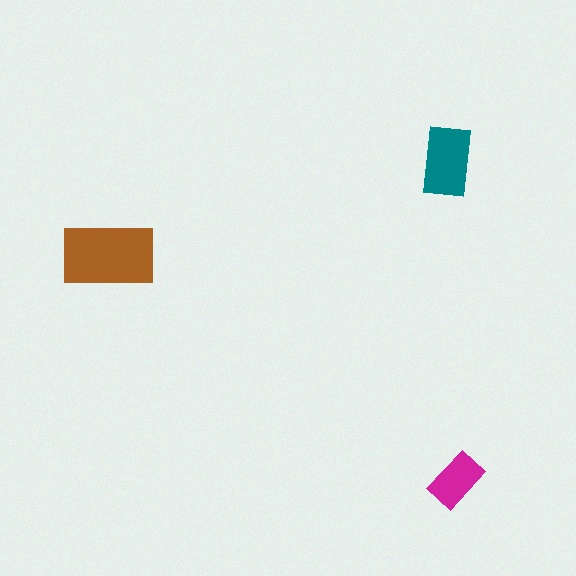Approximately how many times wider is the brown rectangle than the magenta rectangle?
About 1.5 times wider.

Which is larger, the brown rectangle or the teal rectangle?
The brown one.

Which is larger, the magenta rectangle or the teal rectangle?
The teal one.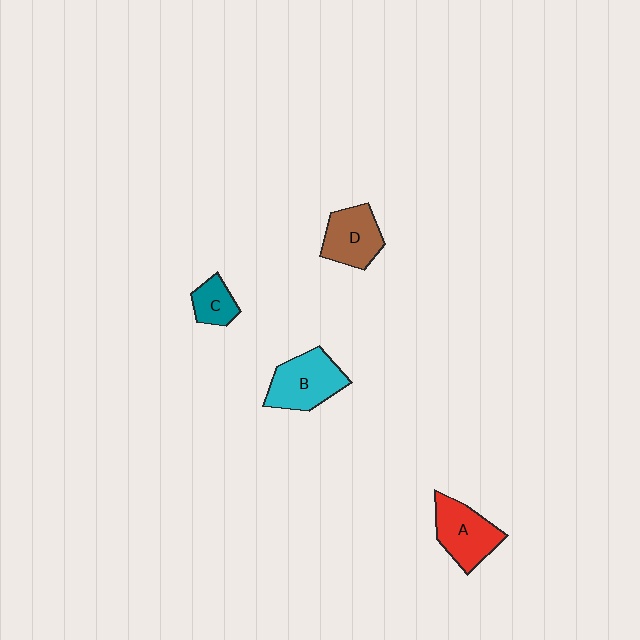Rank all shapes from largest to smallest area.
From largest to smallest: B (cyan), A (red), D (brown), C (teal).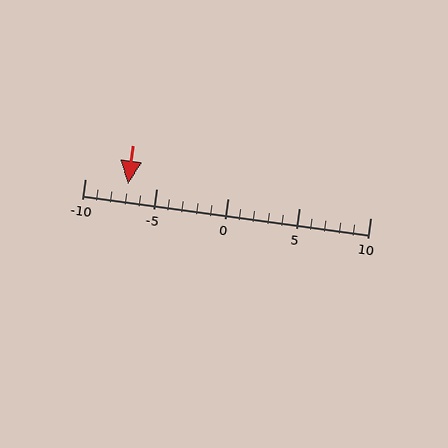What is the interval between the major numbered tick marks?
The major tick marks are spaced 5 units apart.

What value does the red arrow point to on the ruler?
The red arrow points to approximately -7.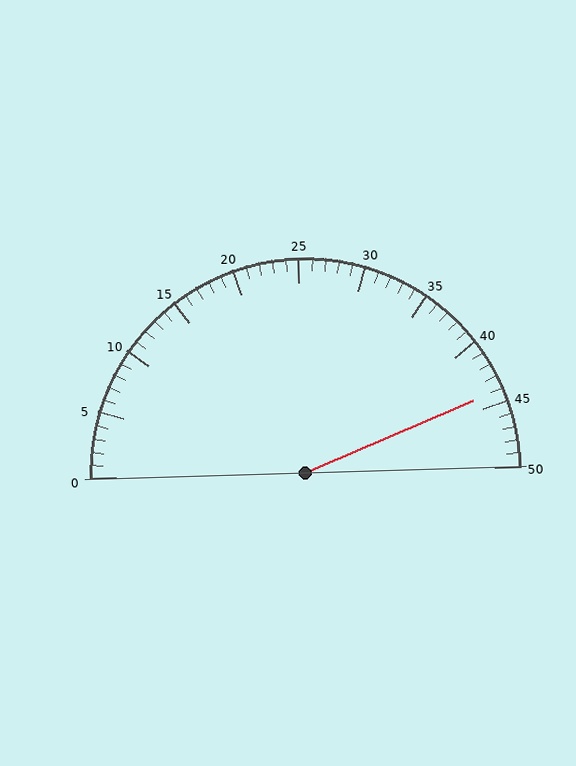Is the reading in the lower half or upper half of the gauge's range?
The reading is in the upper half of the range (0 to 50).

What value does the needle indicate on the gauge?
The needle indicates approximately 44.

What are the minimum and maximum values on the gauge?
The gauge ranges from 0 to 50.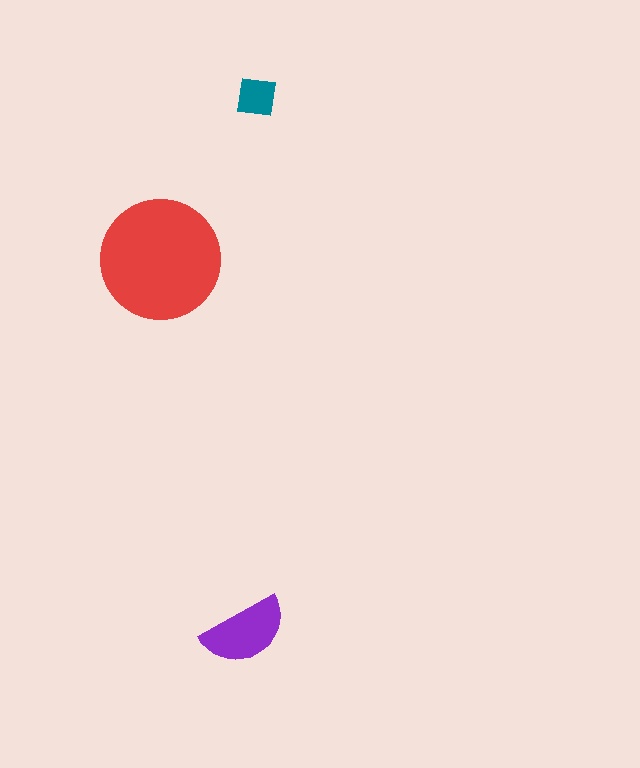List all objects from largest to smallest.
The red circle, the purple semicircle, the teal square.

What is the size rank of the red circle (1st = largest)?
1st.